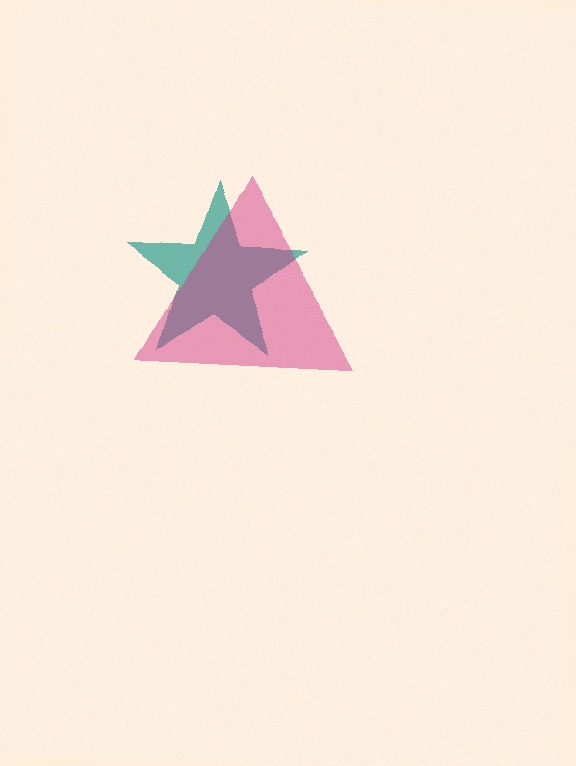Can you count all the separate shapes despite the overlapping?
Yes, there are 2 separate shapes.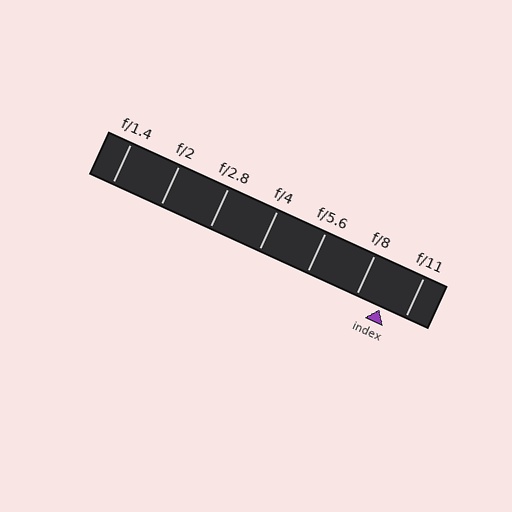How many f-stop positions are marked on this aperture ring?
There are 7 f-stop positions marked.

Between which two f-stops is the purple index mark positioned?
The index mark is between f/8 and f/11.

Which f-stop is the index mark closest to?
The index mark is closest to f/11.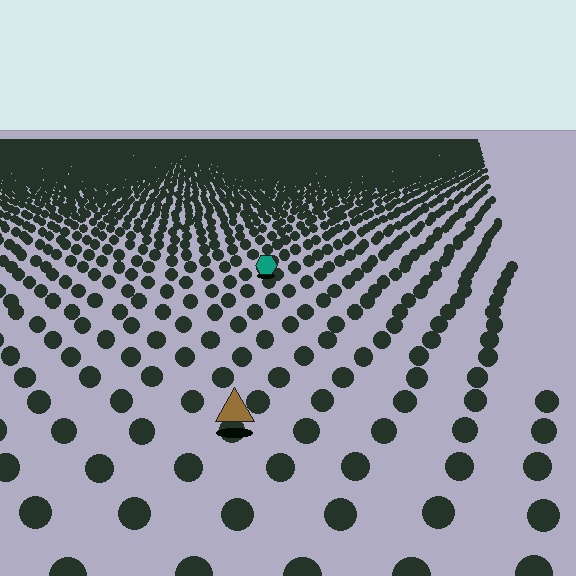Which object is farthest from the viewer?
The teal hexagon is farthest from the viewer. It appears smaller and the ground texture around it is denser.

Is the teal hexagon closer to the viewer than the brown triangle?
No. The brown triangle is closer — you can tell from the texture gradient: the ground texture is coarser near it.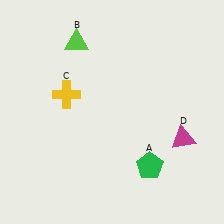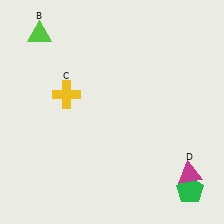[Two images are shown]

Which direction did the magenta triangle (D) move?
The magenta triangle (D) moved down.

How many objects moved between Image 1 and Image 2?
3 objects moved between the two images.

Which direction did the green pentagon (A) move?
The green pentagon (A) moved right.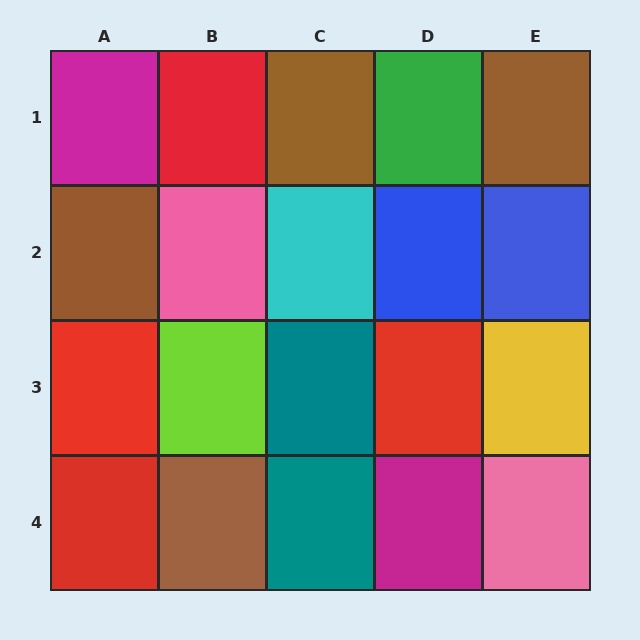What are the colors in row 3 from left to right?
Red, lime, teal, red, yellow.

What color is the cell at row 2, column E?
Blue.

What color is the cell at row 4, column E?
Pink.